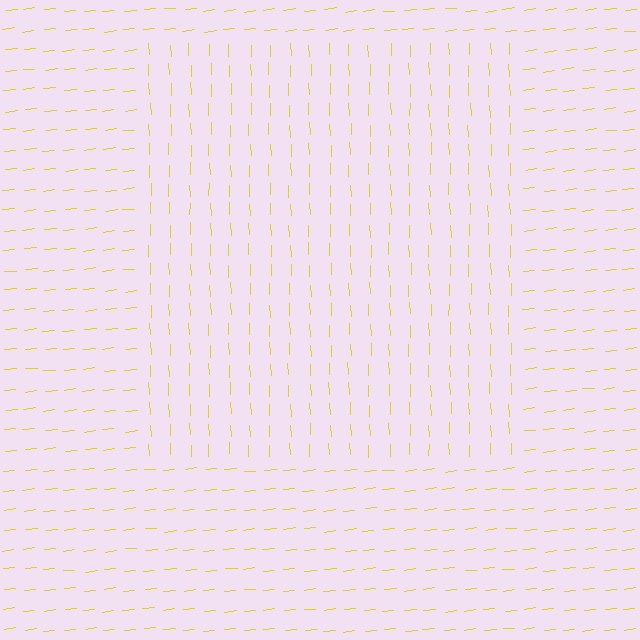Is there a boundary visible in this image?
Yes, there is a texture boundary formed by a change in line orientation.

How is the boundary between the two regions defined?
The boundary is defined purely by a change in line orientation (approximately 86 degrees difference). All lines are the same color and thickness.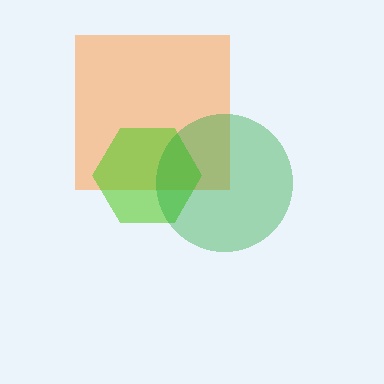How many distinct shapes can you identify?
There are 3 distinct shapes: an orange square, a lime hexagon, a green circle.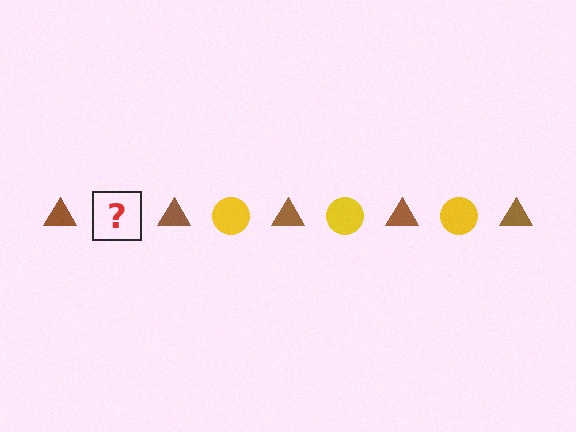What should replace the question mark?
The question mark should be replaced with a yellow circle.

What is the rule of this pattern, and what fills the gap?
The rule is that the pattern alternates between brown triangle and yellow circle. The gap should be filled with a yellow circle.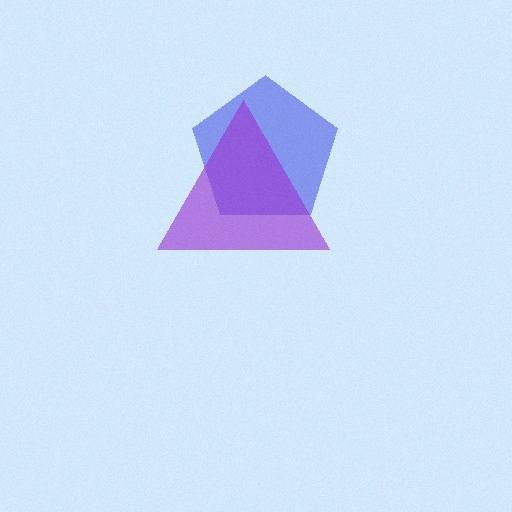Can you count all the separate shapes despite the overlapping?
Yes, there are 2 separate shapes.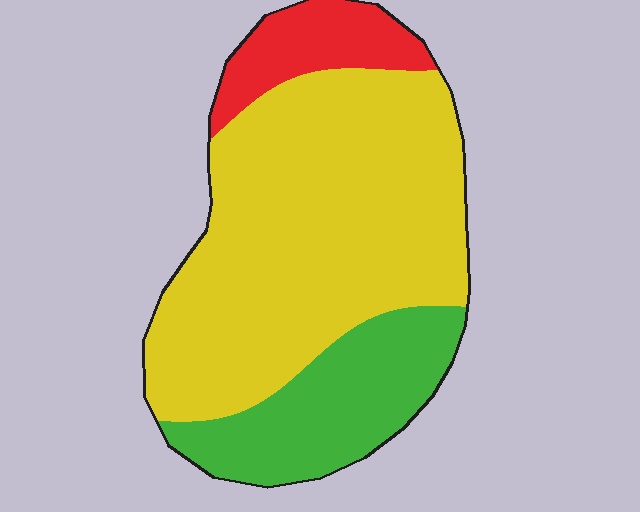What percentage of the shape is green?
Green covers around 25% of the shape.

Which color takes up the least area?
Red, at roughly 10%.